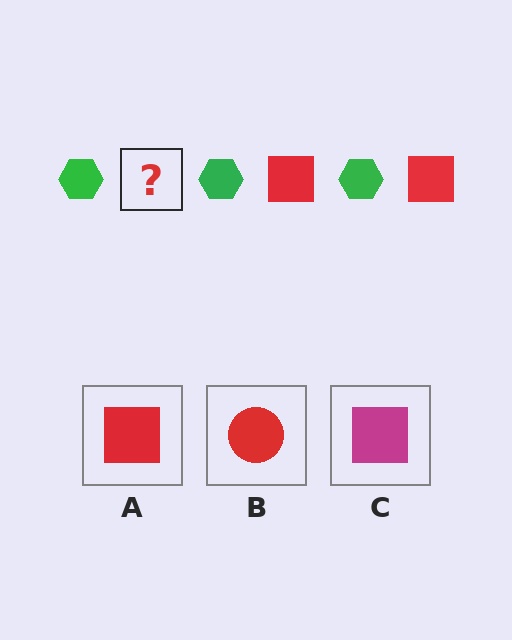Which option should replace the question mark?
Option A.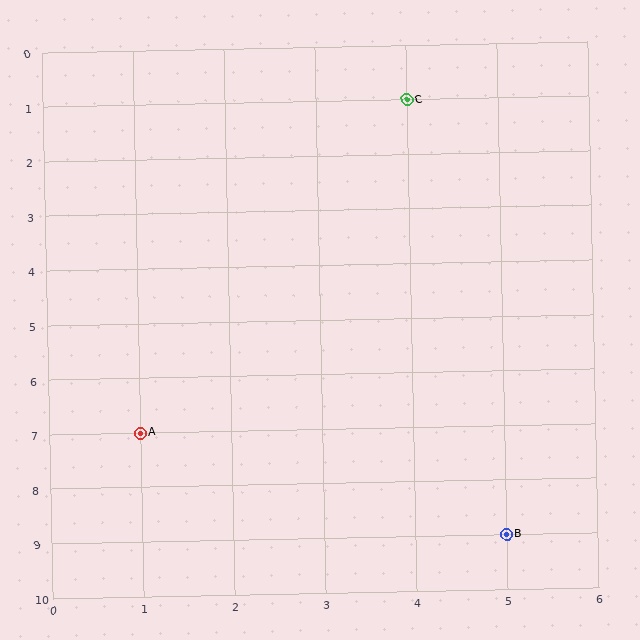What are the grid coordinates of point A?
Point A is at grid coordinates (1, 7).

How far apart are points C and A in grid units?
Points C and A are 3 columns and 6 rows apart (about 6.7 grid units diagonally).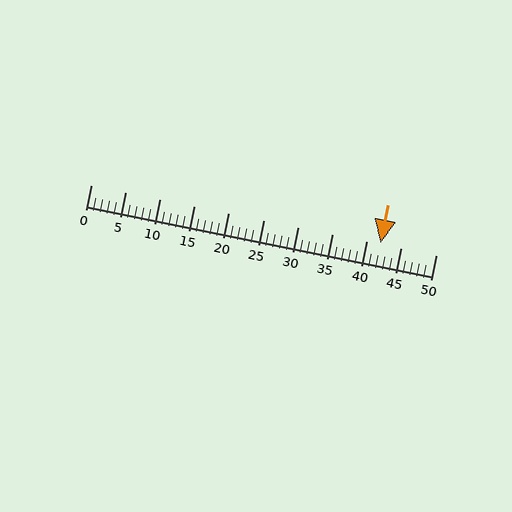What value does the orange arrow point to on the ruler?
The orange arrow points to approximately 42.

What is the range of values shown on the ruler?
The ruler shows values from 0 to 50.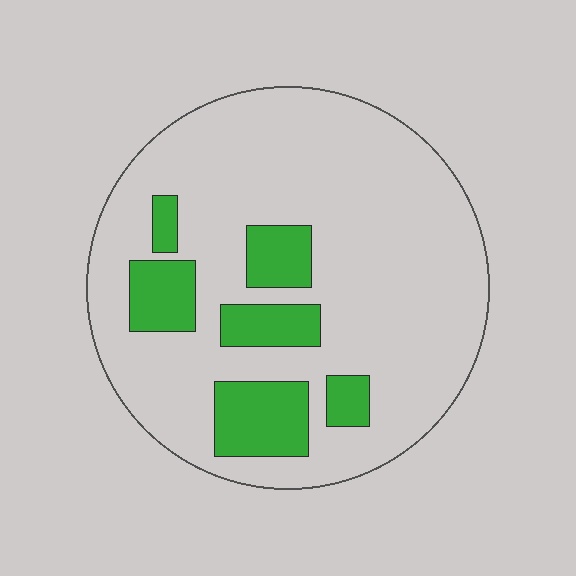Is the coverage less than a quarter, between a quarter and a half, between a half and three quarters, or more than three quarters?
Less than a quarter.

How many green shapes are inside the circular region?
6.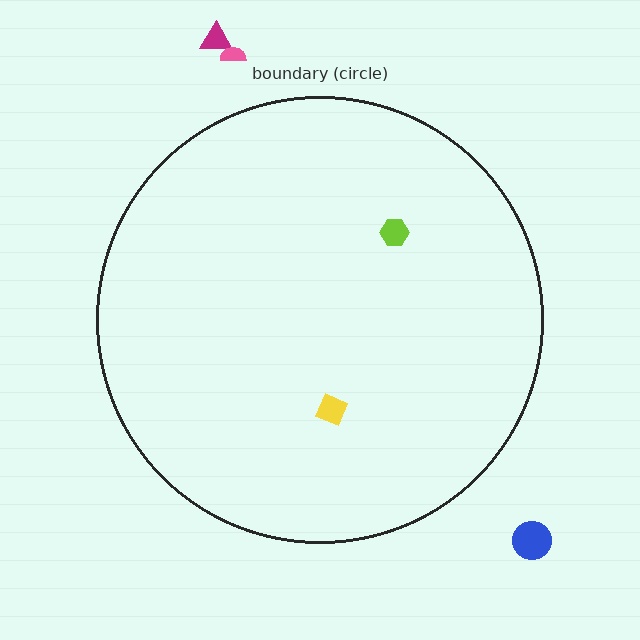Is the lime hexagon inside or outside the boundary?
Inside.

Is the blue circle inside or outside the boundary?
Outside.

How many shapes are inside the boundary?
2 inside, 3 outside.